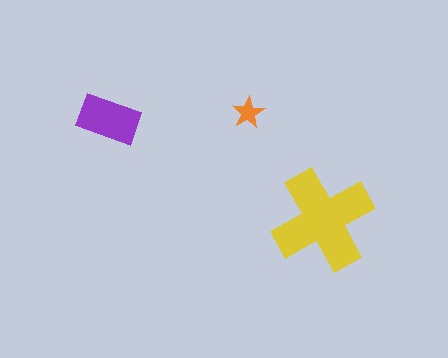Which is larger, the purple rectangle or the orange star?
The purple rectangle.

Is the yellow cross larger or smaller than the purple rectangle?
Larger.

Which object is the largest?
The yellow cross.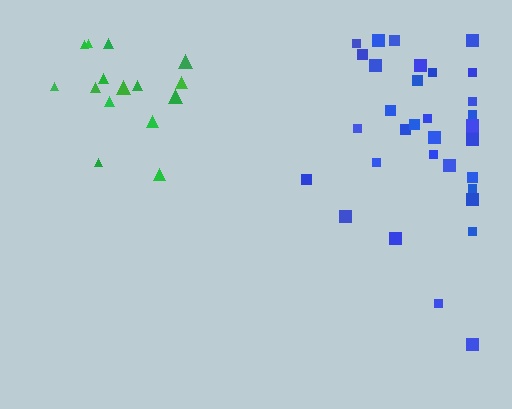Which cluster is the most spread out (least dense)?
Blue.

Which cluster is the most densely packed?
Green.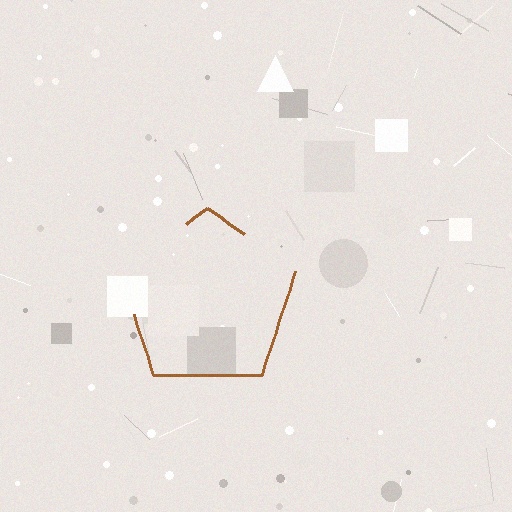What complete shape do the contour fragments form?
The contour fragments form a pentagon.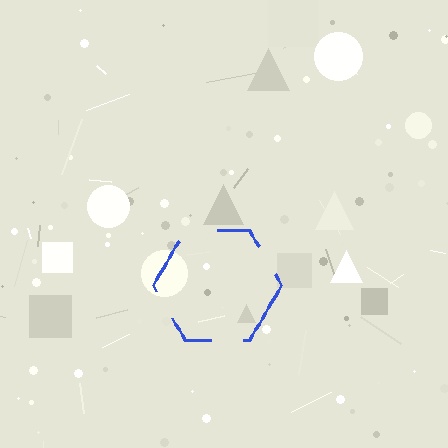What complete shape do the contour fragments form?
The contour fragments form a hexagon.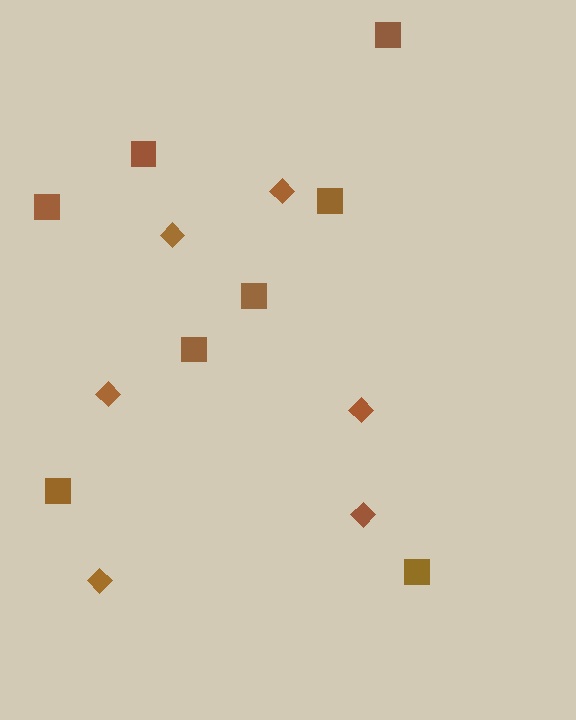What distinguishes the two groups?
There are 2 groups: one group of squares (8) and one group of diamonds (6).